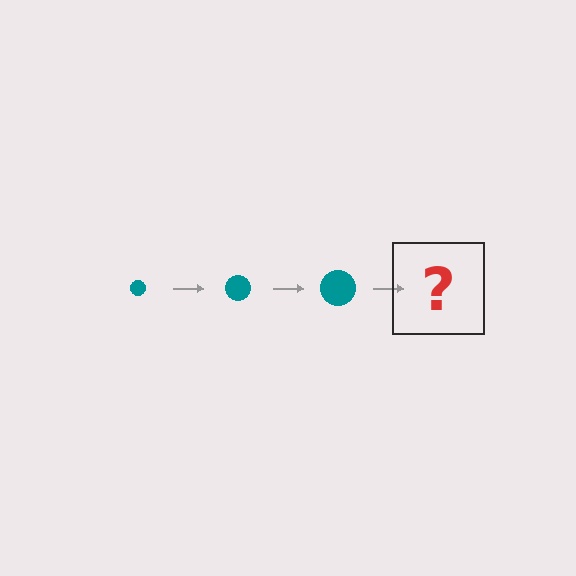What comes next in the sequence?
The next element should be a teal circle, larger than the previous one.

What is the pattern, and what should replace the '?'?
The pattern is that the circle gets progressively larger each step. The '?' should be a teal circle, larger than the previous one.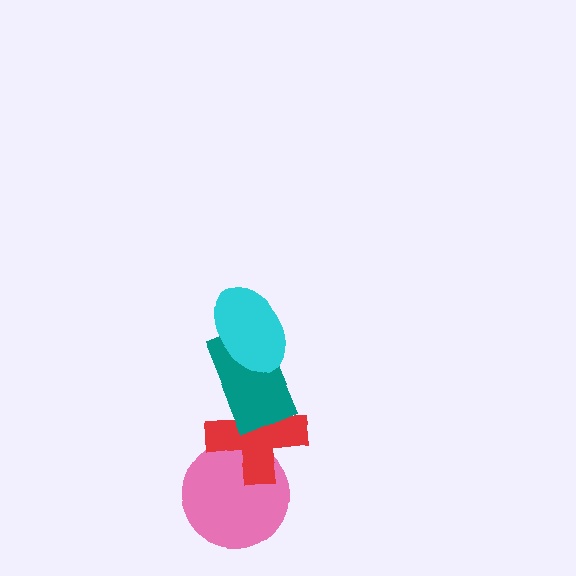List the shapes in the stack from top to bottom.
From top to bottom: the cyan ellipse, the teal rectangle, the red cross, the pink circle.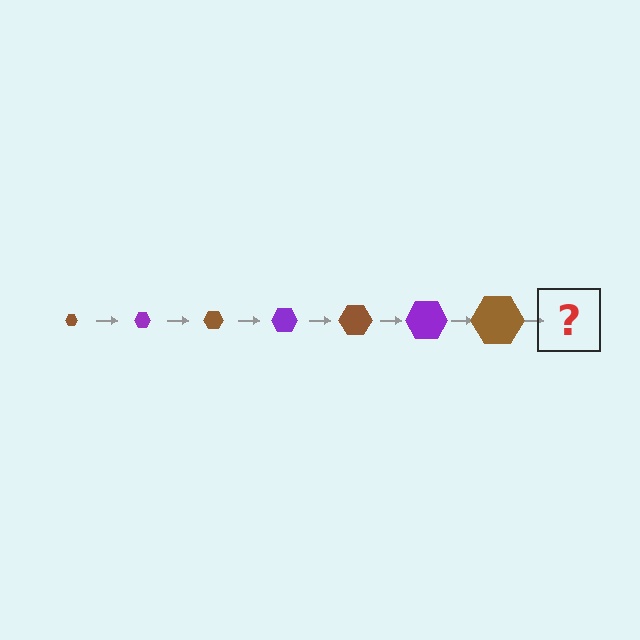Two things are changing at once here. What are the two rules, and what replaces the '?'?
The two rules are that the hexagon grows larger each step and the color cycles through brown and purple. The '?' should be a purple hexagon, larger than the previous one.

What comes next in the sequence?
The next element should be a purple hexagon, larger than the previous one.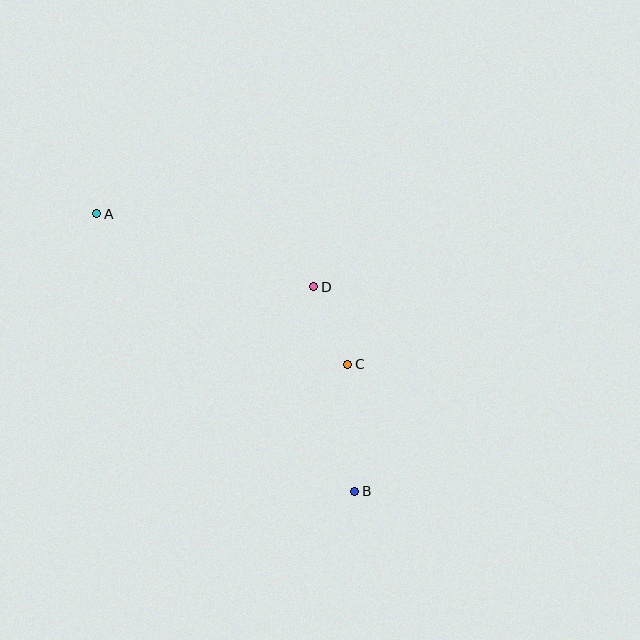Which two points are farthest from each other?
Points A and B are farthest from each other.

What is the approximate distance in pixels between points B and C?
The distance between B and C is approximately 127 pixels.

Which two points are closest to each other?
Points C and D are closest to each other.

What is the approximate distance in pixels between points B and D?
The distance between B and D is approximately 208 pixels.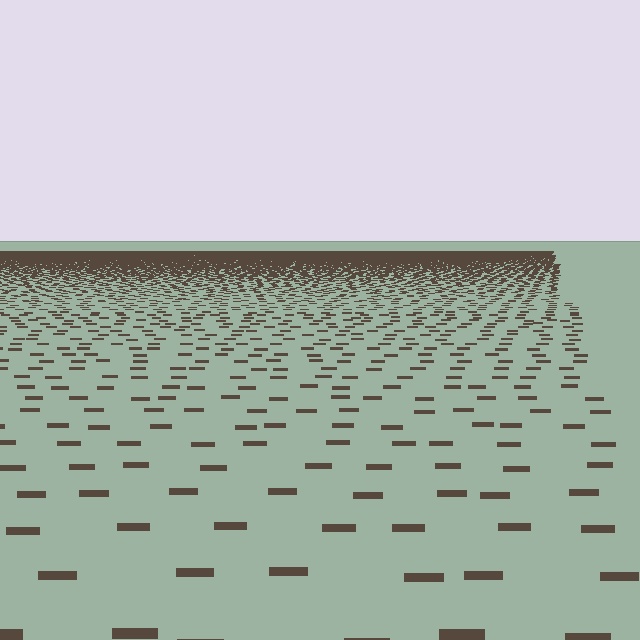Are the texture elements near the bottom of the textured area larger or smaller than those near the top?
Larger. Near the bottom, elements are closer to the viewer and appear at a bigger on-screen size.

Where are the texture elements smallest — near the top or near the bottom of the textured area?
Near the top.